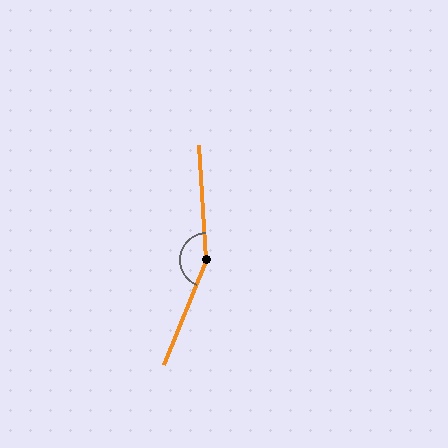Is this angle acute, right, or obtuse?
It is obtuse.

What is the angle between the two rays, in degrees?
Approximately 154 degrees.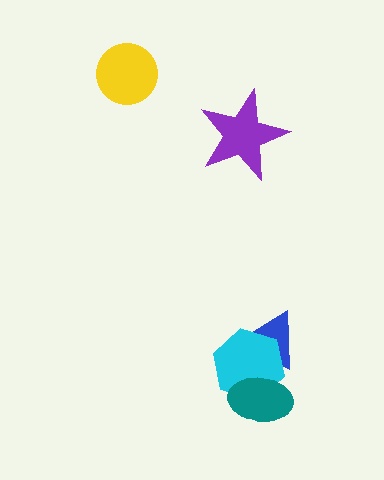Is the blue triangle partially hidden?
Yes, it is partially covered by another shape.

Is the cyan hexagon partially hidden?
Yes, it is partially covered by another shape.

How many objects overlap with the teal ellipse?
2 objects overlap with the teal ellipse.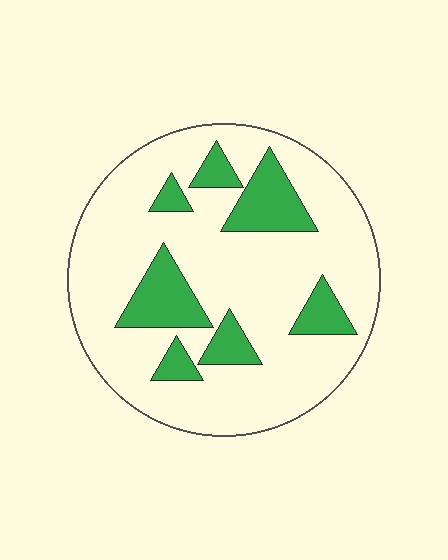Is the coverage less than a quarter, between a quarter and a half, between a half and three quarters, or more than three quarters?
Less than a quarter.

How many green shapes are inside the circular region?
7.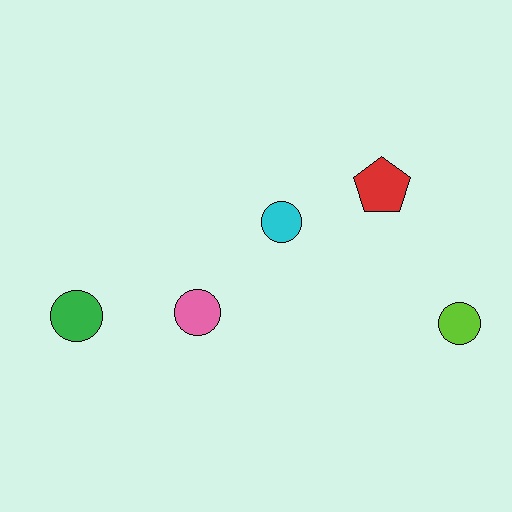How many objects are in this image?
There are 5 objects.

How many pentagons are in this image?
There is 1 pentagon.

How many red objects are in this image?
There is 1 red object.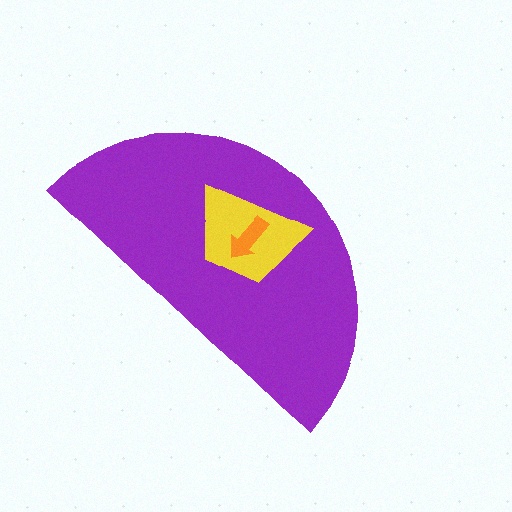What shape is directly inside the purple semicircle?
The yellow trapezoid.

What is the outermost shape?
The purple semicircle.